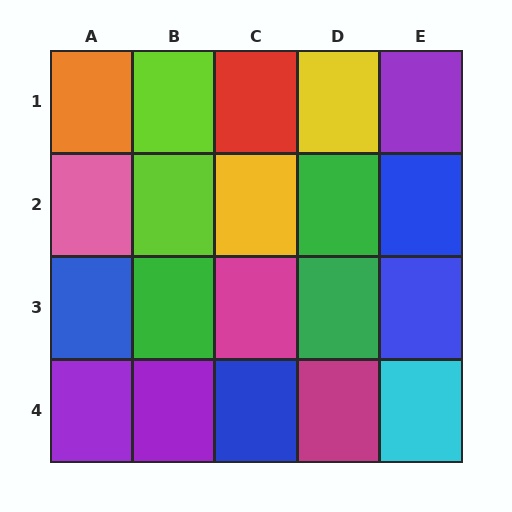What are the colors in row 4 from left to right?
Purple, purple, blue, magenta, cyan.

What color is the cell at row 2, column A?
Pink.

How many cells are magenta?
2 cells are magenta.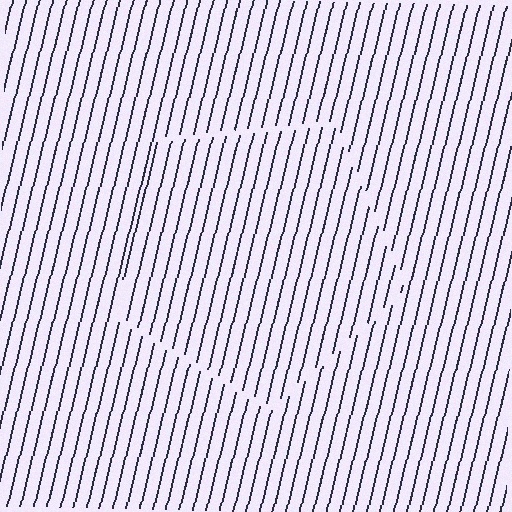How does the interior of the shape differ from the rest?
The interior of the shape contains the same grating, shifted by half a period — the contour is defined by the phase discontinuity where line-ends from the inner and outer gratings abut.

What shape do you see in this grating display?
An illusory pentagon. The interior of the shape contains the same grating, shifted by half a period — the contour is defined by the phase discontinuity where line-ends from the inner and outer gratings abut.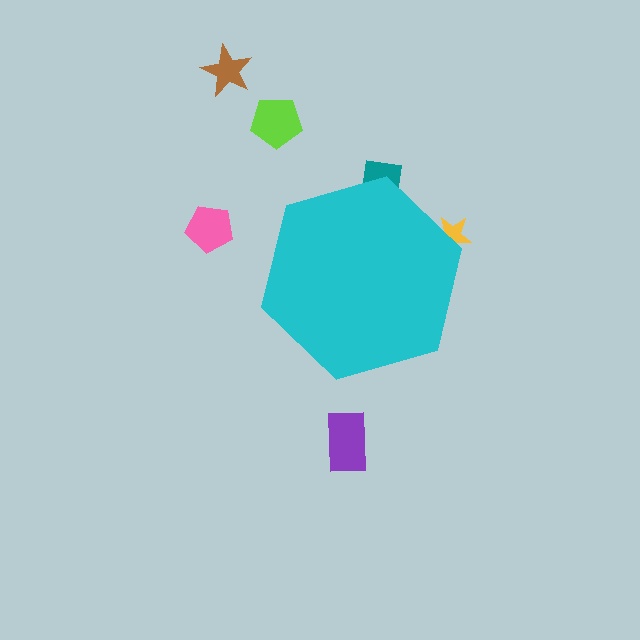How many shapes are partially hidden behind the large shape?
2 shapes are partially hidden.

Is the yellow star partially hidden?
Yes, the yellow star is partially hidden behind the cyan hexagon.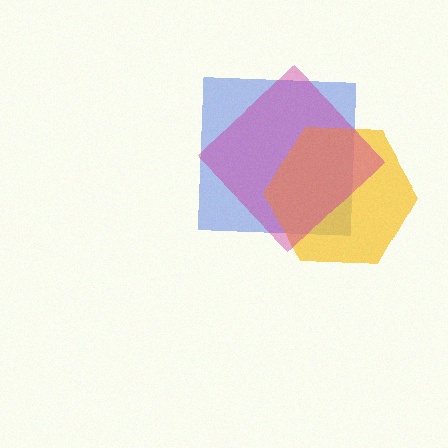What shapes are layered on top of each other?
The layered shapes are: a blue square, a yellow hexagon, a magenta diamond.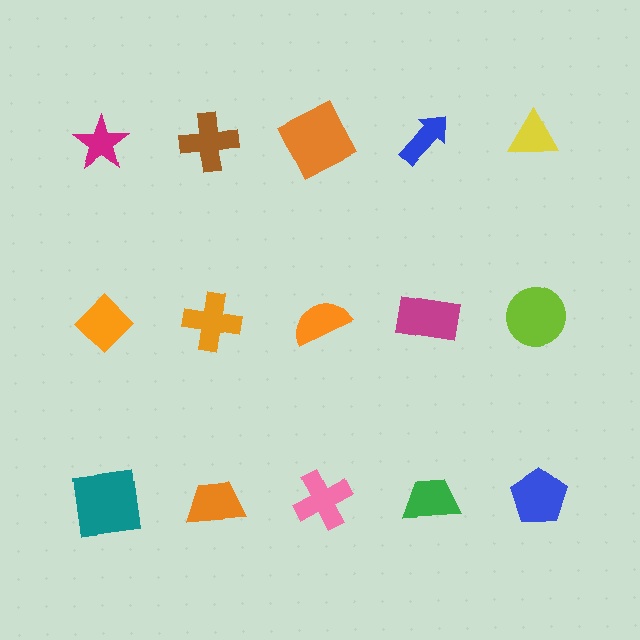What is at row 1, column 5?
A yellow triangle.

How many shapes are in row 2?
5 shapes.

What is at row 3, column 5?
A blue pentagon.